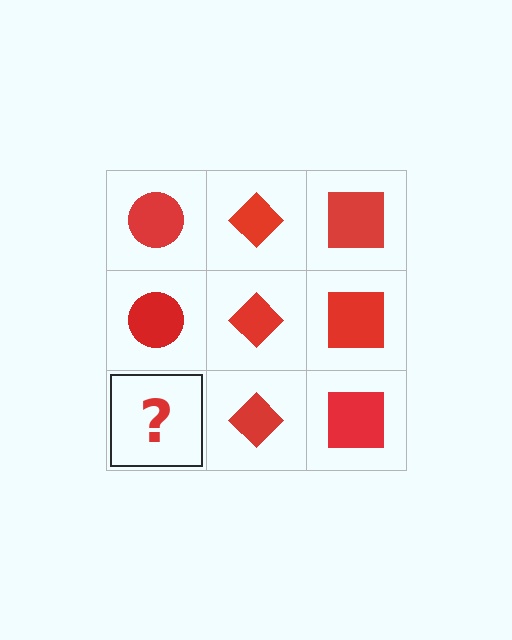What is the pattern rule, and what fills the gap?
The rule is that each column has a consistent shape. The gap should be filled with a red circle.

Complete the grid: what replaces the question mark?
The question mark should be replaced with a red circle.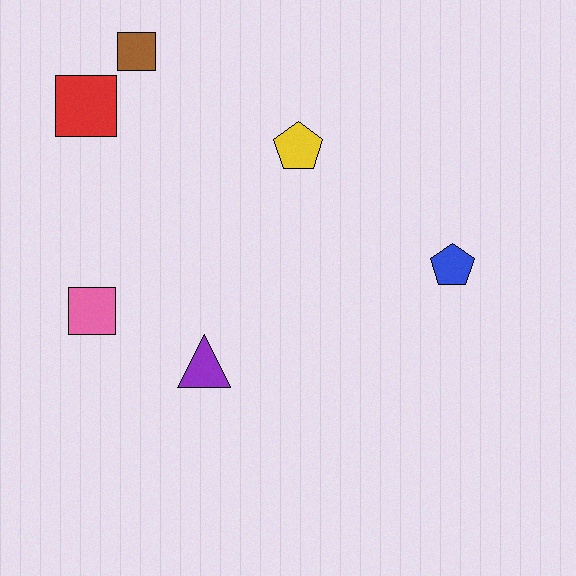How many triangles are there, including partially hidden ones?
There is 1 triangle.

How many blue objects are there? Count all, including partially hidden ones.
There is 1 blue object.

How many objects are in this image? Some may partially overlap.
There are 6 objects.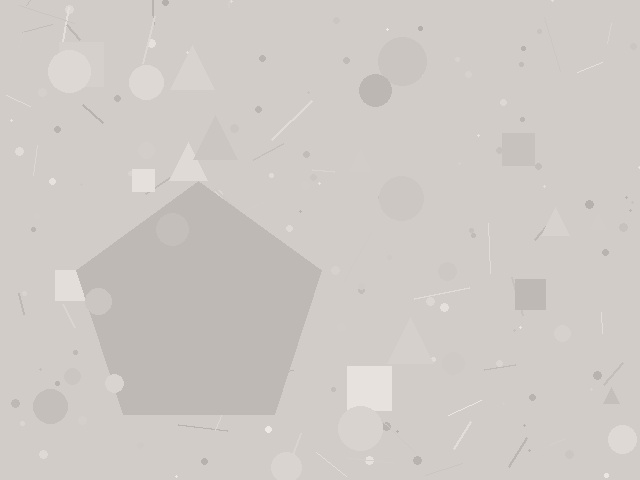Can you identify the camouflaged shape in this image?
The camouflaged shape is a pentagon.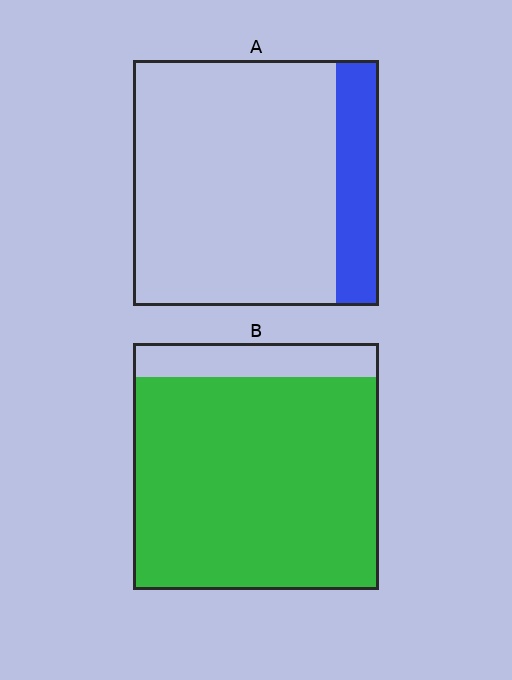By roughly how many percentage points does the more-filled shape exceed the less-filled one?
By roughly 70 percentage points (B over A).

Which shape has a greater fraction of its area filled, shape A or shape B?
Shape B.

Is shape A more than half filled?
No.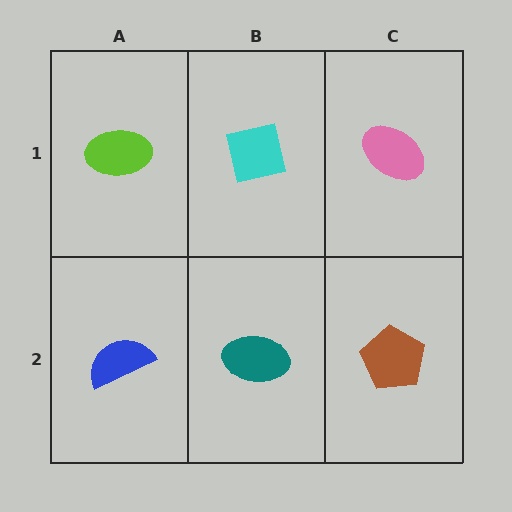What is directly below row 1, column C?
A brown pentagon.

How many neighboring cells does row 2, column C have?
2.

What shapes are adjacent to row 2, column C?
A pink ellipse (row 1, column C), a teal ellipse (row 2, column B).